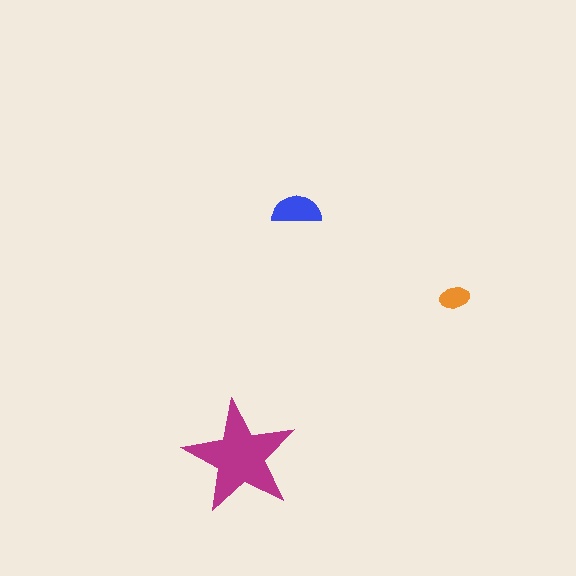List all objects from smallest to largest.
The orange ellipse, the blue semicircle, the magenta star.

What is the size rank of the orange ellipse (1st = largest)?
3rd.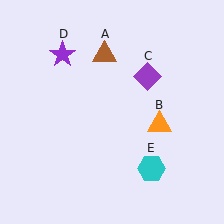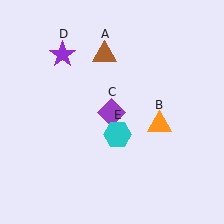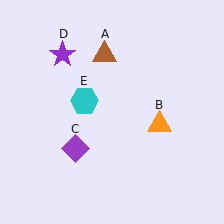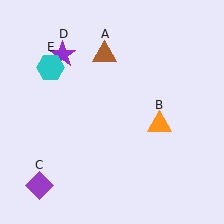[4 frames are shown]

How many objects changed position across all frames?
2 objects changed position: purple diamond (object C), cyan hexagon (object E).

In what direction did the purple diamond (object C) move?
The purple diamond (object C) moved down and to the left.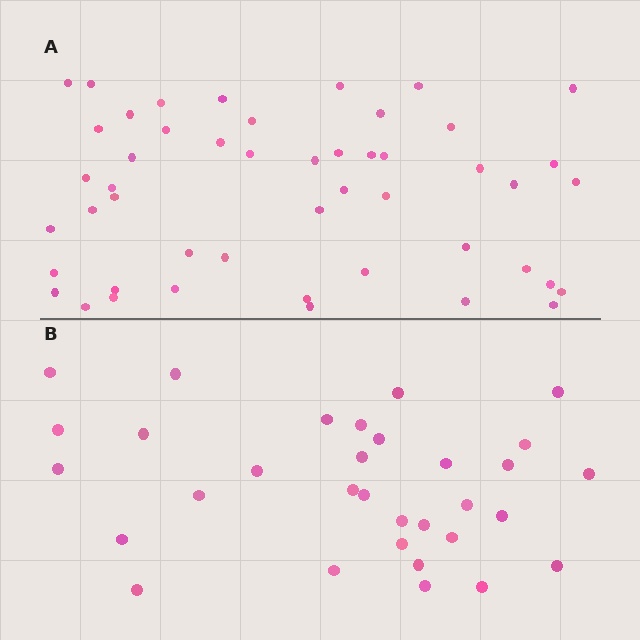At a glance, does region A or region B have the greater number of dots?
Region A (the top region) has more dots.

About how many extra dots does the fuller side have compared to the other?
Region A has approximately 15 more dots than region B.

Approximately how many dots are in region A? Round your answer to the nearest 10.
About 50 dots. (The exact count is 49, which rounds to 50.)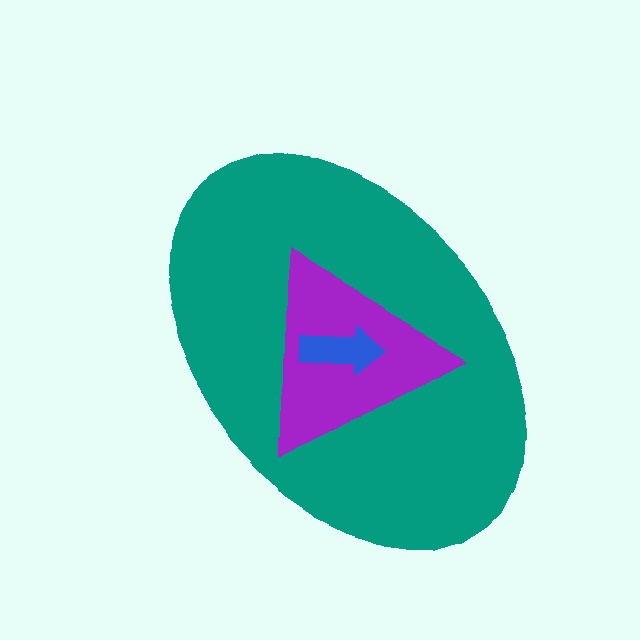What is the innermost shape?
The blue arrow.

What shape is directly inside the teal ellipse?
The purple triangle.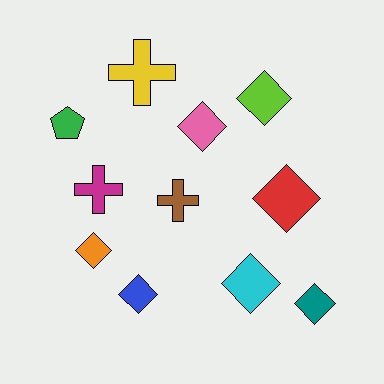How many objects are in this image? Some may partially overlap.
There are 11 objects.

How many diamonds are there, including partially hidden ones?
There are 7 diamonds.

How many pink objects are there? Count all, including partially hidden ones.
There is 1 pink object.